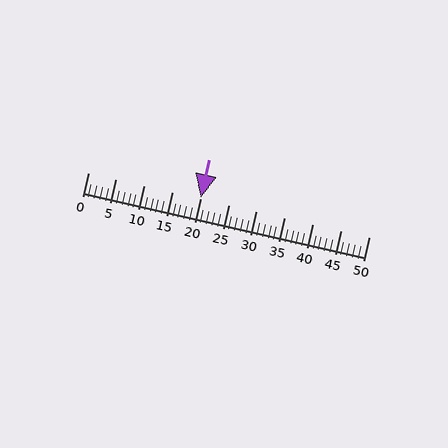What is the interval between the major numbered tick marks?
The major tick marks are spaced 5 units apart.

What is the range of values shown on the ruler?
The ruler shows values from 0 to 50.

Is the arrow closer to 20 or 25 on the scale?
The arrow is closer to 20.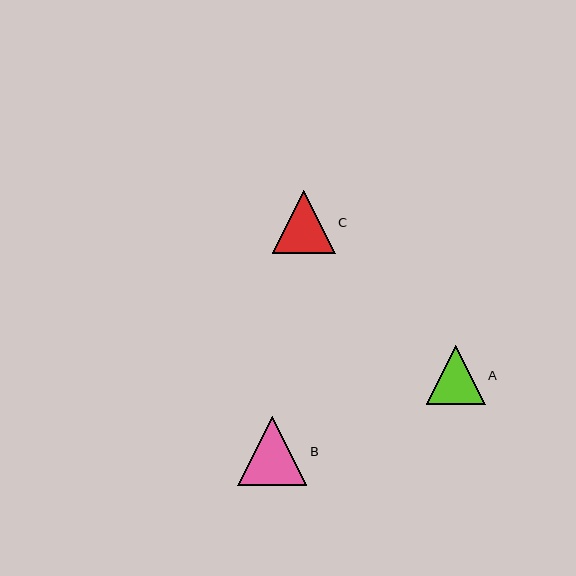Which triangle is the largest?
Triangle B is the largest with a size of approximately 69 pixels.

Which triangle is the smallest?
Triangle A is the smallest with a size of approximately 59 pixels.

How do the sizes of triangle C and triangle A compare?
Triangle C and triangle A are approximately the same size.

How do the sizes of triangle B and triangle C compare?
Triangle B and triangle C are approximately the same size.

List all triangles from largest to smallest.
From largest to smallest: B, C, A.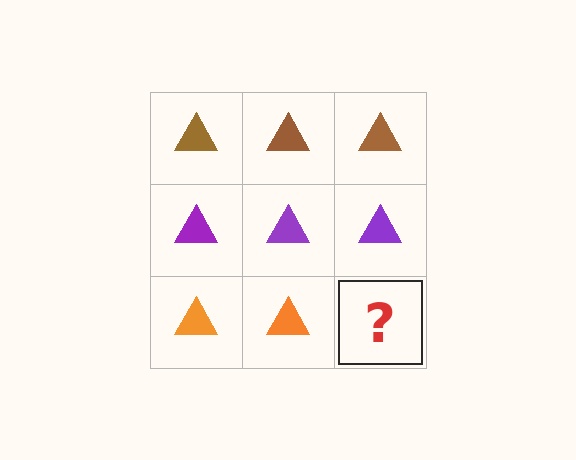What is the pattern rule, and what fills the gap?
The rule is that each row has a consistent color. The gap should be filled with an orange triangle.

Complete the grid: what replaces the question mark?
The question mark should be replaced with an orange triangle.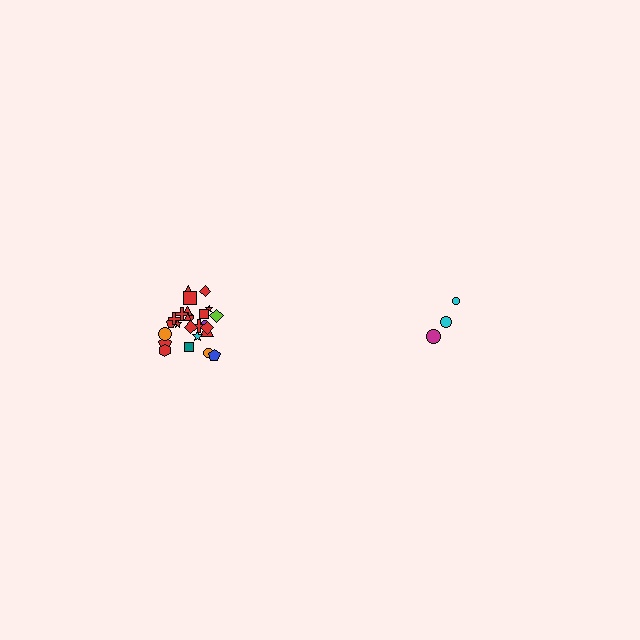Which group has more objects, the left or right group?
The left group.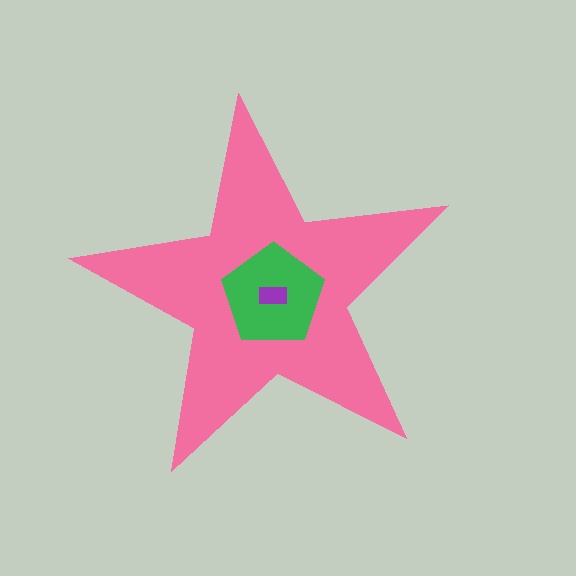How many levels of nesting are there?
3.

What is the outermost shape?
The pink star.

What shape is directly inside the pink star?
The green pentagon.